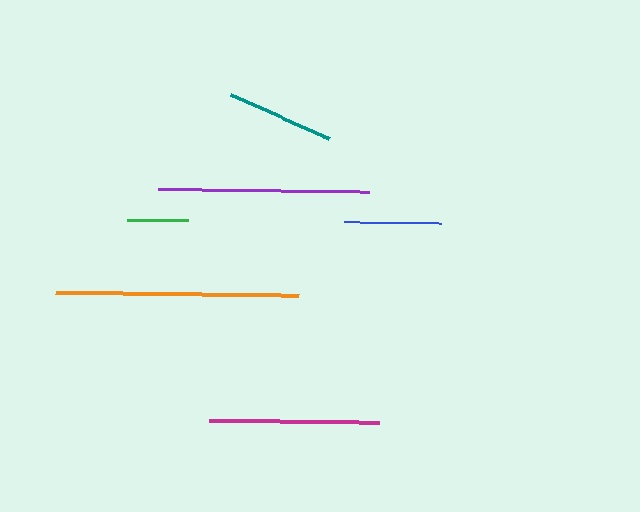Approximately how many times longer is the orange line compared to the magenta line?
The orange line is approximately 1.4 times the length of the magenta line.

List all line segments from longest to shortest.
From longest to shortest: orange, purple, magenta, teal, blue, green.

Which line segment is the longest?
The orange line is the longest at approximately 243 pixels.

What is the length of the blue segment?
The blue segment is approximately 98 pixels long.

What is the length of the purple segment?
The purple segment is approximately 212 pixels long.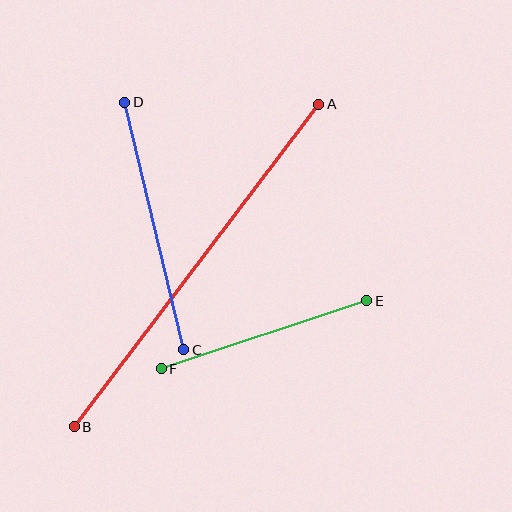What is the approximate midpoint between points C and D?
The midpoint is at approximately (154, 226) pixels.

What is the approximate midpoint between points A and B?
The midpoint is at approximately (196, 266) pixels.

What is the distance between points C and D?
The distance is approximately 254 pixels.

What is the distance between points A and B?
The distance is approximately 404 pixels.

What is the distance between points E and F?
The distance is approximately 216 pixels.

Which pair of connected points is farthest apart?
Points A and B are farthest apart.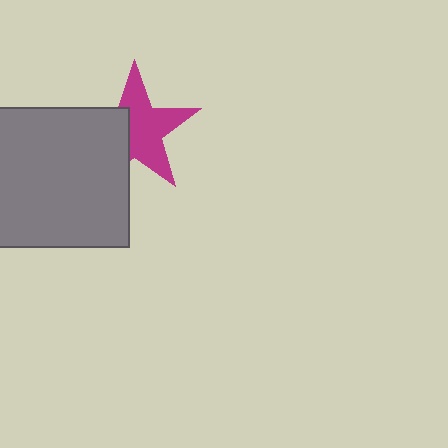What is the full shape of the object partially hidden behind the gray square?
The partially hidden object is a magenta star.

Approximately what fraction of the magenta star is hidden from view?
Roughly 38% of the magenta star is hidden behind the gray square.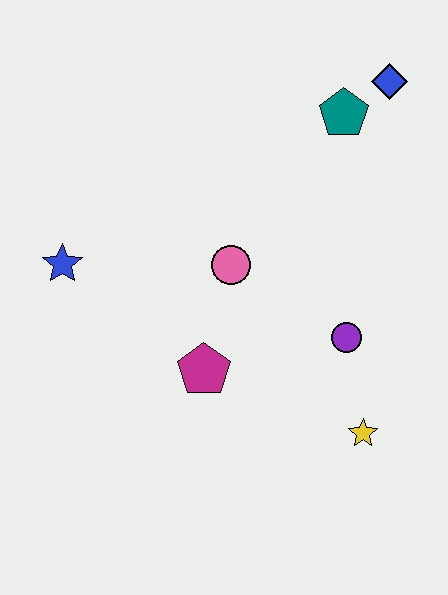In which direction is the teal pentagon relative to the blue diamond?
The teal pentagon is to the left of the blue diamond.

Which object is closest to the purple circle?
The yellow star is closest to the purple circle.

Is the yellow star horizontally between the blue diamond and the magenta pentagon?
Yes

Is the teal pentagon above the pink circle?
Yes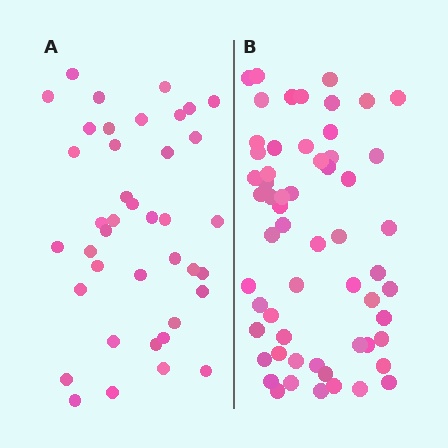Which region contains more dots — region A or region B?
Region B (the right region) has more dots.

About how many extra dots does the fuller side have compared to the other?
Region B has approximately 20 more dots than region A.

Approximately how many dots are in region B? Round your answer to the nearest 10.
About 60 dots. (The exact count is 59, which rounds to 60.)